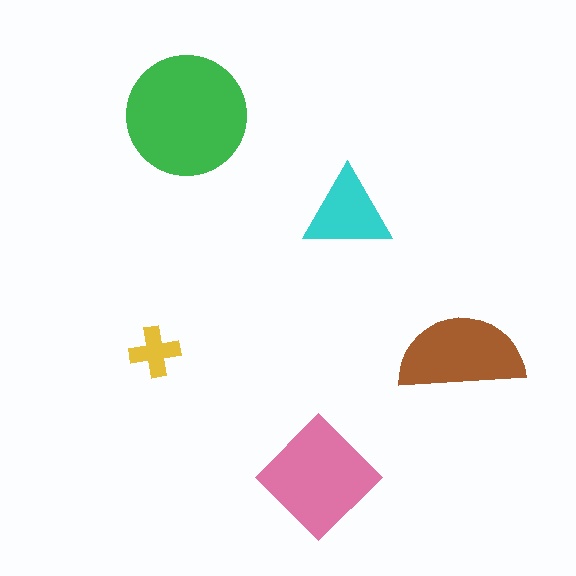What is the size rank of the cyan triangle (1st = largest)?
4th.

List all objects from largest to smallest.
The green circle, the pink diamond, the brown semicircle, the cyan triangle, the yellow cross.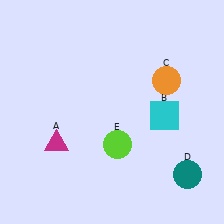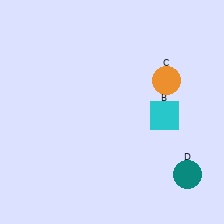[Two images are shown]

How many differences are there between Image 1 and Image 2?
There are 2 differences between the two images.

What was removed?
The magenta triangle (A), the lime circle (E) were removed in Image 2.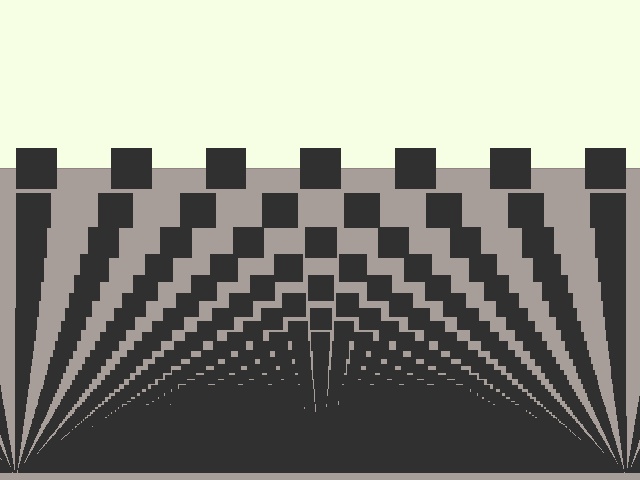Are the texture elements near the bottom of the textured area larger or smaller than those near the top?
Smaller. The gradient is inverted — elements near the bottom are smaller and denser.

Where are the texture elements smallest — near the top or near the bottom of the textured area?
Near the bottom.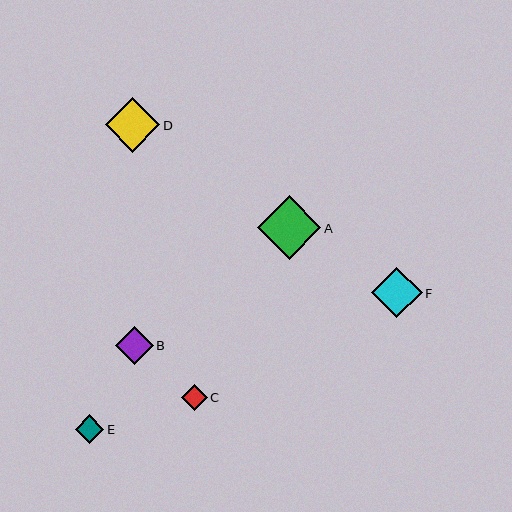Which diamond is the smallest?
Diamond C is the smallest with a size of approximately 25 pixels.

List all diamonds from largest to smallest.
From largest to smallest: A, D, F, B, E, C.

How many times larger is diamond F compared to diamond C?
Diamond F is approximately 2.0 times the size of diamond C.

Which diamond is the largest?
Diamond A is the largest with a size of approximately 63 pixels.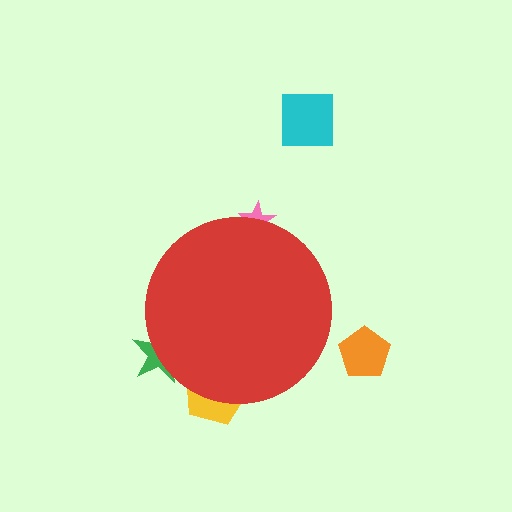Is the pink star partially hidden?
Yes, the pink star is partially hidden behind the red circle.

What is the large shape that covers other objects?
A red circle.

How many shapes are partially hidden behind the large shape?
3 shapes are partially hidden.